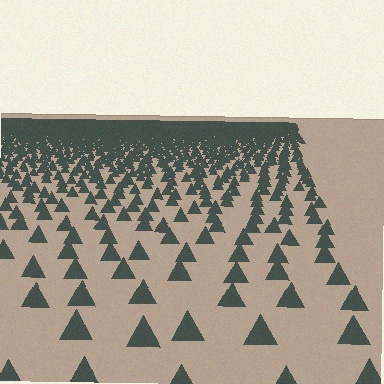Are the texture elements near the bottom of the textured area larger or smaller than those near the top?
Larger. Near the bottom, elements are closer to the viewer and appear at a bigger on-screen size.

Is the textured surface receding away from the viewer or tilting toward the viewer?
The surface is receding away from the viewer. Texture elements get smaller and denser toward the top.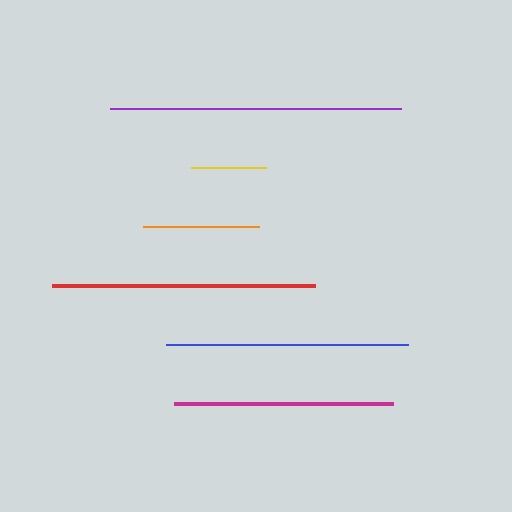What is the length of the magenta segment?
The magenta segment is approximately 219 pixels long.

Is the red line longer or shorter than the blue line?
The red line is longer than the blue line.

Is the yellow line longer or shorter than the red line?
The red line is longer than the yellow line.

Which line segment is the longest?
The purple line is the longest at approximately 291 pixels.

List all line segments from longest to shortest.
From longest to shortest: purple, red, blue, magenta, orange, yellow.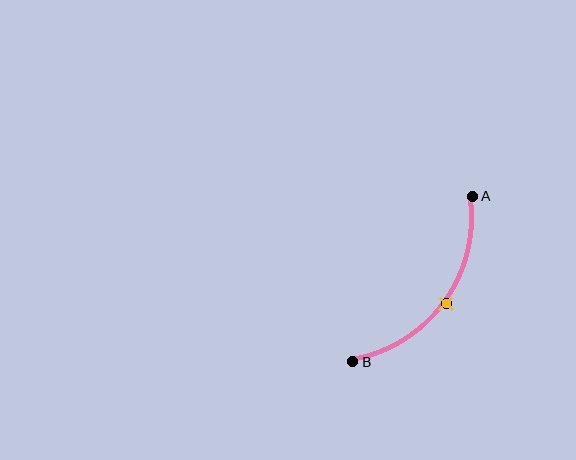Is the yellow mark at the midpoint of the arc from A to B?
Yes. The yellow mark lies on the arc at equal arc-length from both A and B — it is the arc midpoint.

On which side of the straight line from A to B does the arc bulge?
The arc bulges below and to the right of the straight line connecting A and B.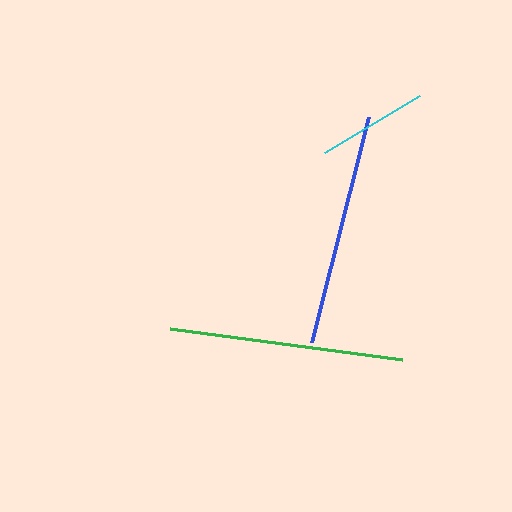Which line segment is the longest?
The green line is the longest at approximately 234 pixels.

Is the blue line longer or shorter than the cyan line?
The blue line is longer than the cyan line.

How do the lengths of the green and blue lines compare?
The green and blue lines are approximately the same length.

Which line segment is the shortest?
The cyan line is the shortest at approximately 111 pixels.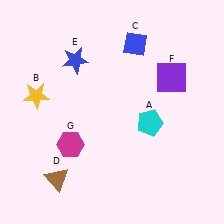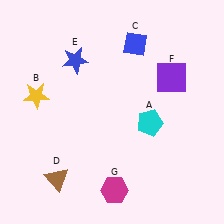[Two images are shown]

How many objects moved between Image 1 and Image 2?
1 object moved between the two images.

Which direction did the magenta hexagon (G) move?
The magenta hexagon (G) moved down.